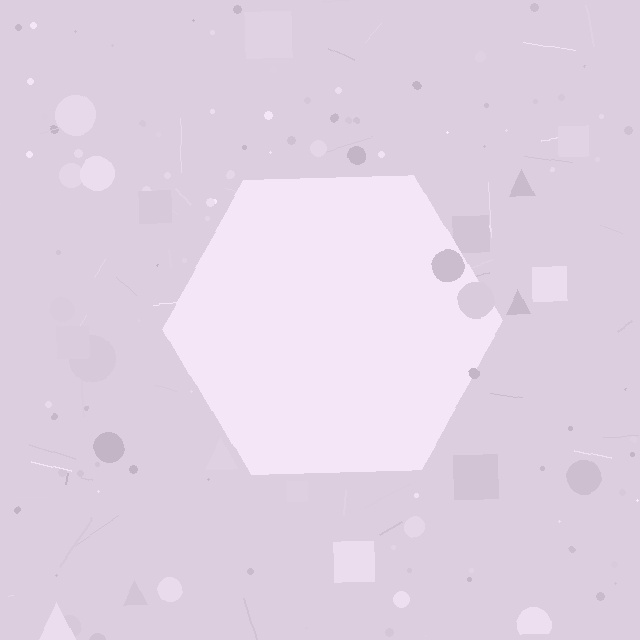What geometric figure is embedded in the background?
A hexagon is embedded in the background.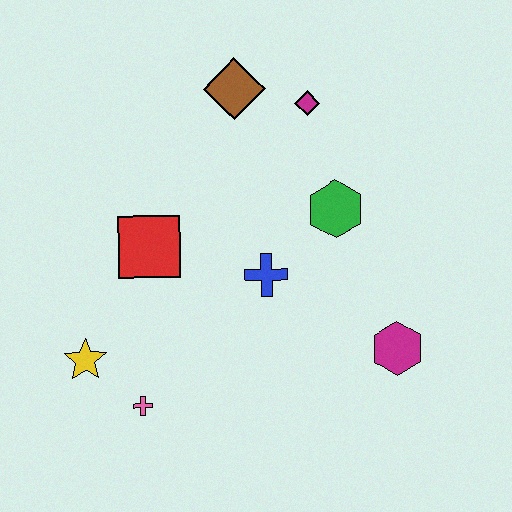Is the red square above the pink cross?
Yes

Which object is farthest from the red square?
The magenta hexagon is farthest from the red square.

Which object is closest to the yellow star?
The pink cross is closest to the yellow star.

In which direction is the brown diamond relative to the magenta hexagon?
The brown diamond is above the magenta hexagon.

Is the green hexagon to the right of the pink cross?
Yes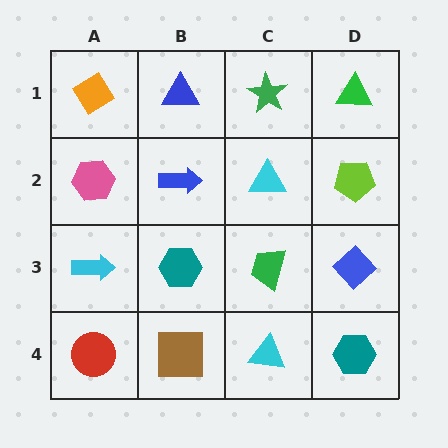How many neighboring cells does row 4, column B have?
3.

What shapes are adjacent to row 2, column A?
An orange diamond (row 1, column A), a cyan arrow (row 3, column A), a blue arrow (row 2, column B).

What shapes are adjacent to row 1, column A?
A pink hexagon (row 2, column A), a blue triangle (row 1, column B).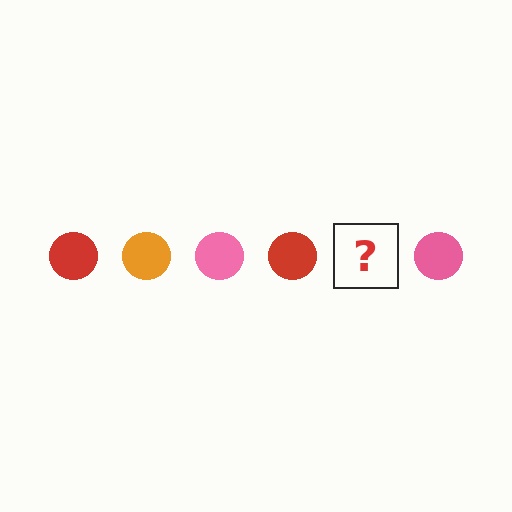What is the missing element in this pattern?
The missing element is an orange circle.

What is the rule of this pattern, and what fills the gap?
The rule is that the pattern cycles through red, orange, pink circles. The gap should be filled with an orange circle.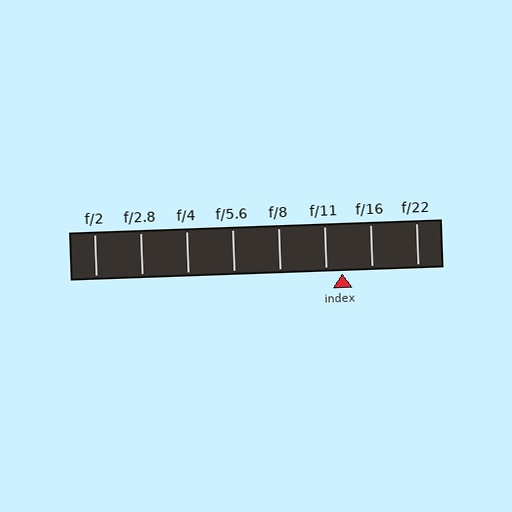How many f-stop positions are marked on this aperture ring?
There are 8 f-stop positions marked.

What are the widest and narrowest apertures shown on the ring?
The widest aperture shown is f/2 and the narrowest is f/22.